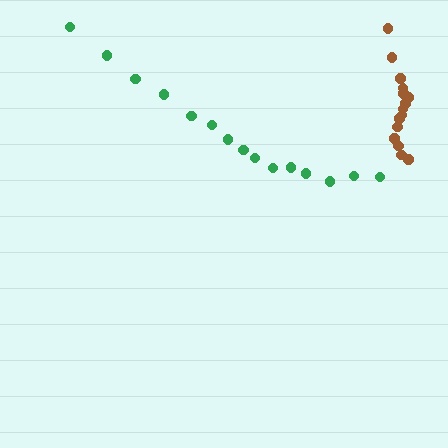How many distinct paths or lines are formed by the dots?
There are 2 distinct paths.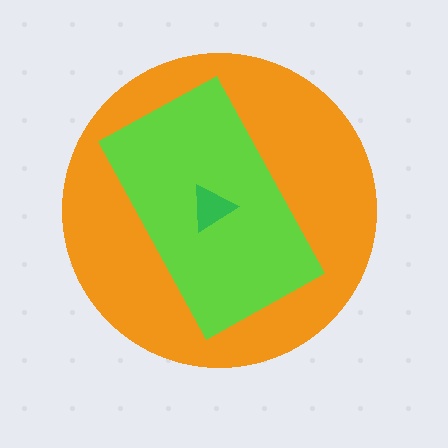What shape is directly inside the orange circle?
The lime rectangle.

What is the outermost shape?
The orange circle.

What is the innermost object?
The green triangle.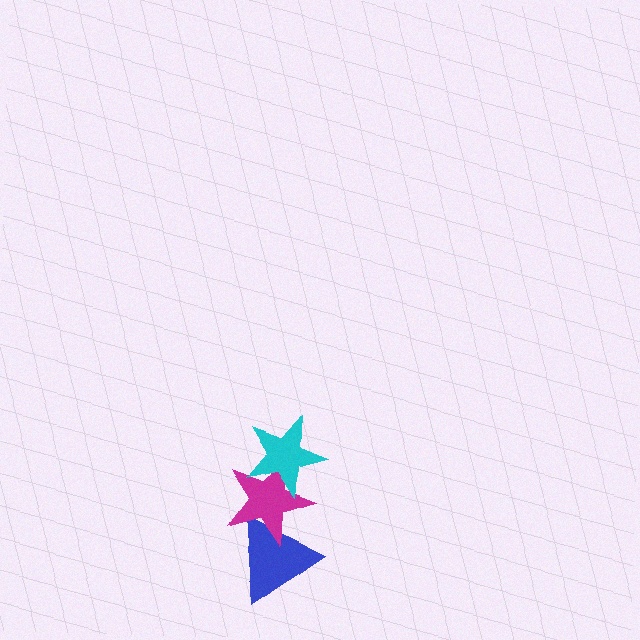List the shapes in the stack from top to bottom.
From top to bottom: the cyan star, the magenta star, the blue triangle.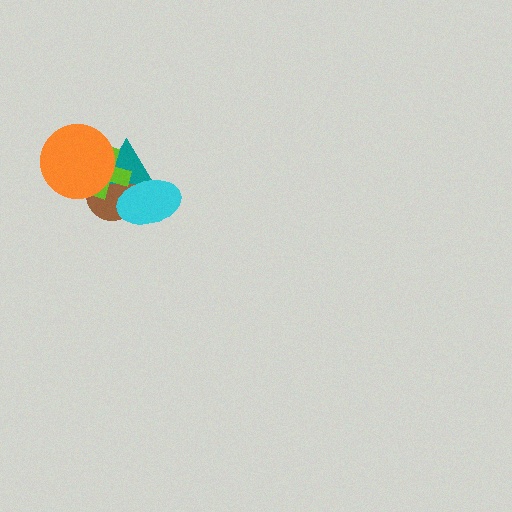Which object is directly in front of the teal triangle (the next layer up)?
The cyan ellipse is directly in front of the teal triangle.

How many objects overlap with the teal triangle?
4 objects overlap with the teal triangle.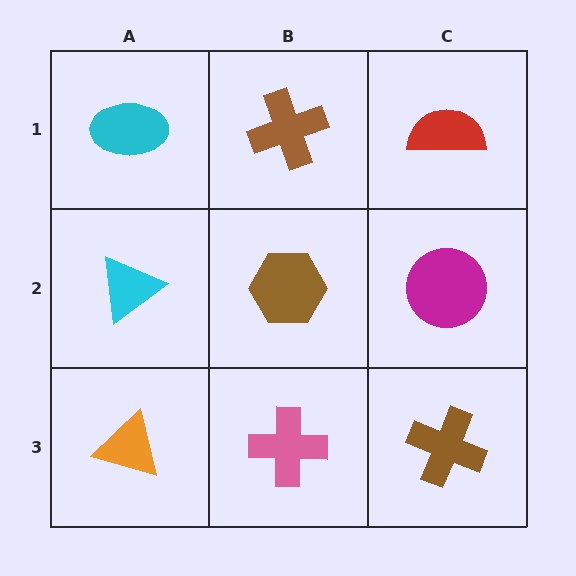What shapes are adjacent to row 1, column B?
A brown hexagon (row 2, column B), a cyan ellipse (row 1, column A), a red semicircle (row 1, column C).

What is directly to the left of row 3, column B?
An orange triangle.